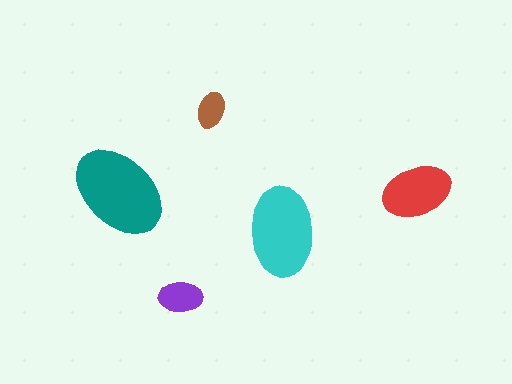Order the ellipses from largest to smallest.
the teal one, the cyan one, the red one, the purple one, the brown one.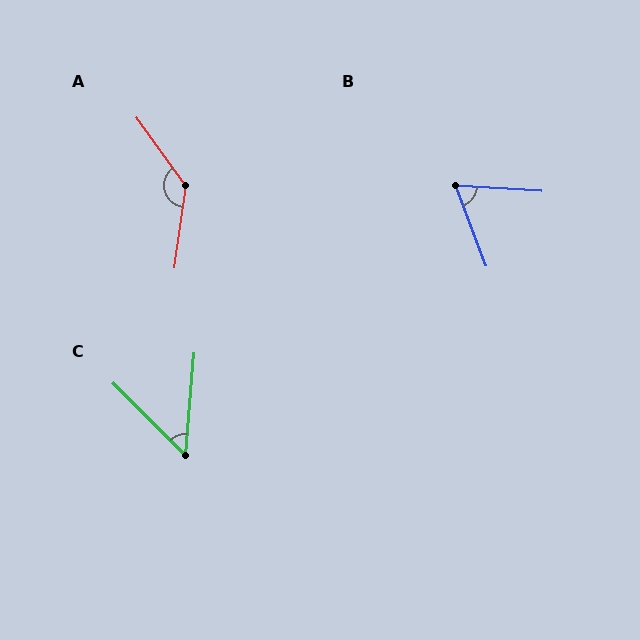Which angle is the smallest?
C, at approximately 50 degrees.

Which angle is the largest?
A, at approximately 136 degrees.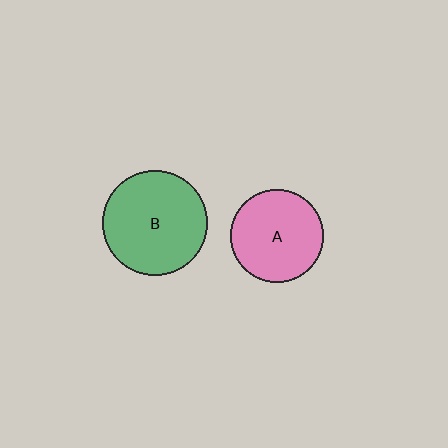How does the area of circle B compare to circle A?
Approximately 1.3 times.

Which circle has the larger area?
Circle B (green).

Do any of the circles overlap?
No, none of the circles overlap.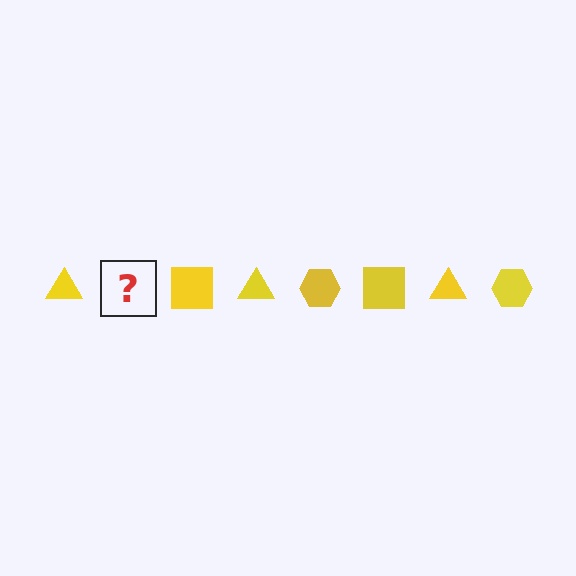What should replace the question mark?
The question mark should be replaced with a yellow hexagon.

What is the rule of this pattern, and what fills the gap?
The rule is that the pattern cycles through triangle, hexagon, square shapes in yellow. The gap should be filled with a yellow hexagon.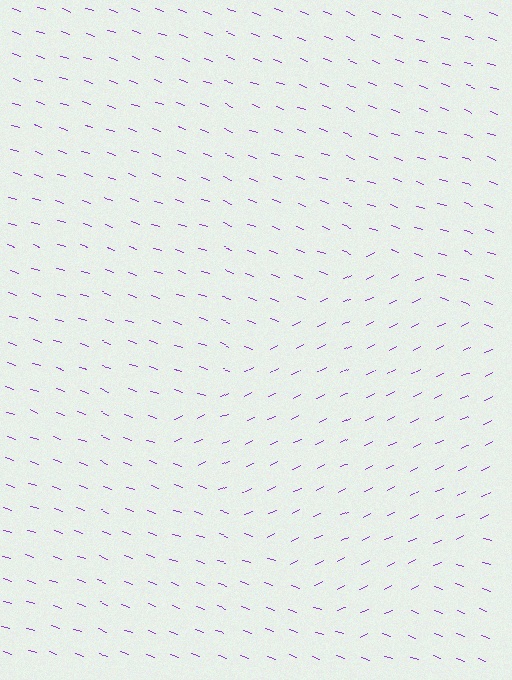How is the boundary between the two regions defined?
The boundary is defined purely by a change in line orientation (approximately 45 degrees difference). All lines are the same color and thickness.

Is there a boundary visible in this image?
Yes, there is a texture boundary formed by a change in line orientation.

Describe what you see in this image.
The image is filled with small purple line segments. A diamond region in the image has lines oriented differently from the surrounding lines, creating a visible texture boundary.